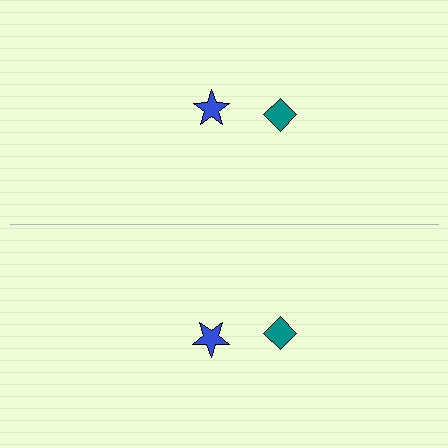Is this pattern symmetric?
Yes, this pattern has bilateral (reflection) symmetry.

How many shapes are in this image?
There are 4 shapes in this image.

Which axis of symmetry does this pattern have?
The pattern has a horizontal axis of symmetry running through the center of the image.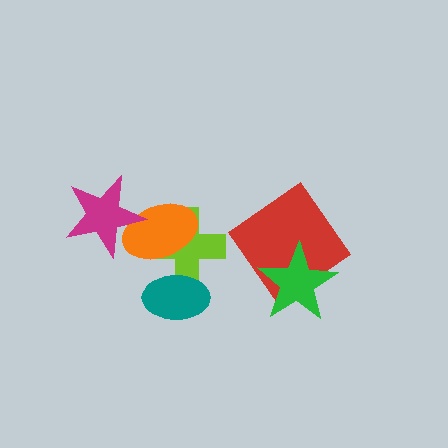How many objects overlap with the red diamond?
1 object overlaps with the red diamond.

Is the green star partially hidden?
No, no other shape covers it.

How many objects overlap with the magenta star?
1 object overlaps with the magenta star.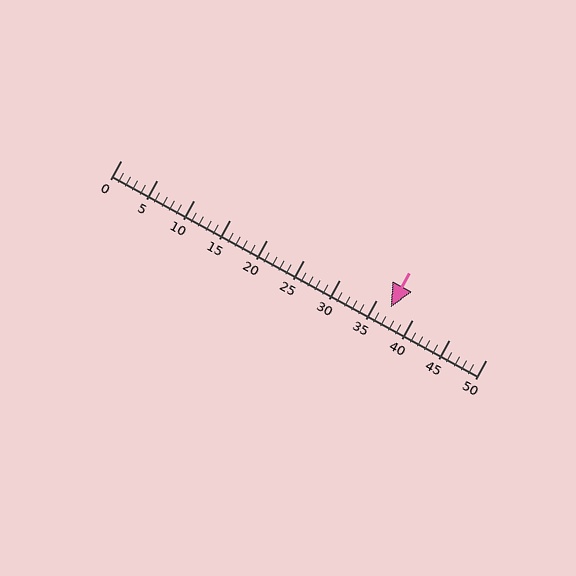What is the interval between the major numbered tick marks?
The major tick marks are spaced 5 units apart.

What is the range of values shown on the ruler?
The ruler shows values from 0 to 50.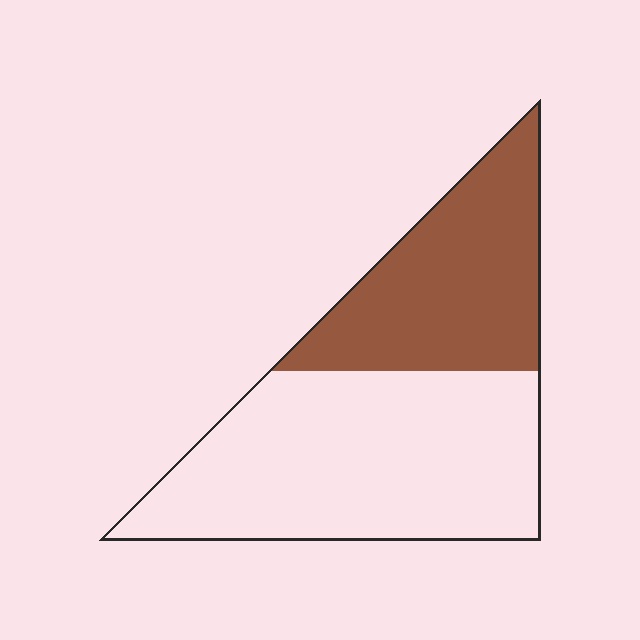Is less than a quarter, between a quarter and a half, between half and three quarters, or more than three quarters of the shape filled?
Between a quarter and a half.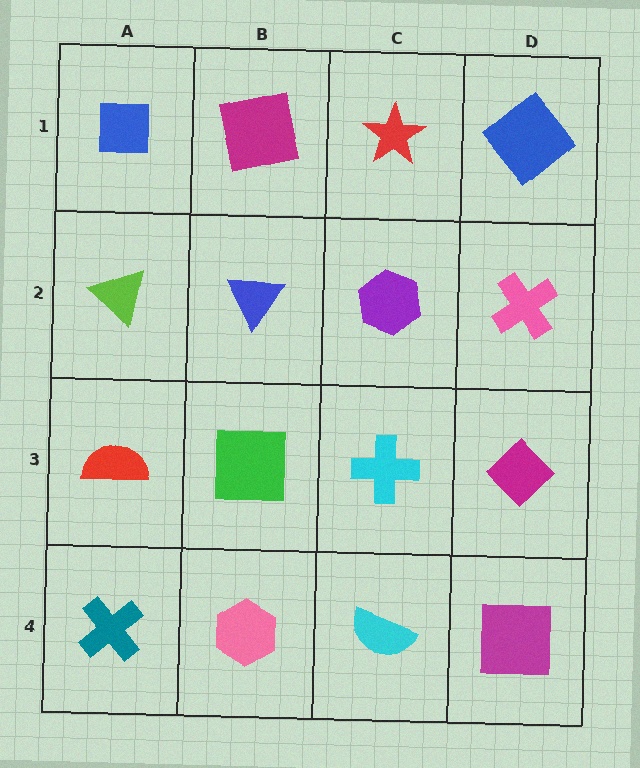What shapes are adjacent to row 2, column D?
A blue diamond (row 1, column D), a magenta diamond (row 3, column D), a purple hexagon (row 2, column C).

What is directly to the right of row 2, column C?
A pink cross.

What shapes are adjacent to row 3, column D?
A pink cross (row 2, column D), a magenta square (row 4, column D), a cyan cross (row 3, column C).